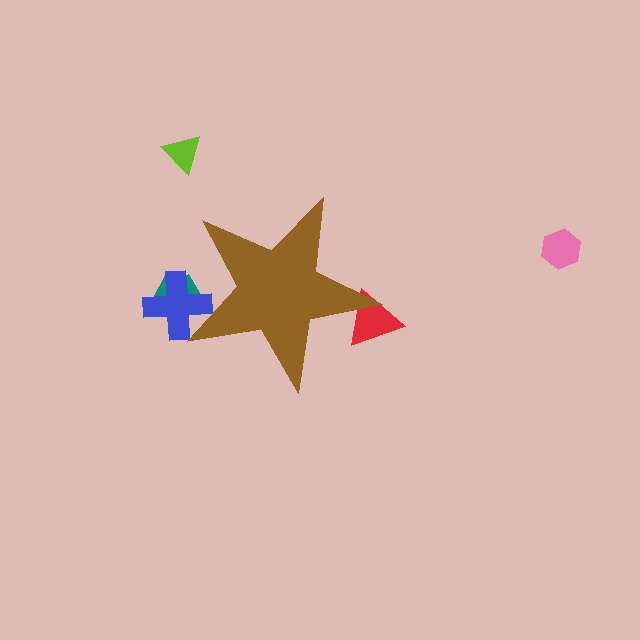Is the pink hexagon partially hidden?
No, the pink hexagon is fully visible.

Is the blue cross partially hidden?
Yes, the blue cross is partially hidden behind the brown star.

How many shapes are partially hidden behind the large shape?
3 shapes are partially hidden.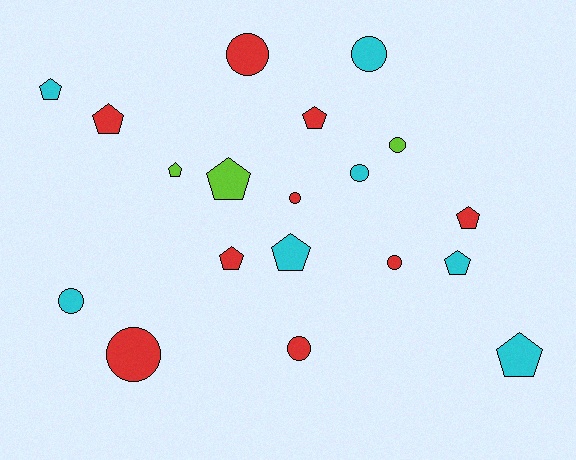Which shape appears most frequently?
Pentagon, with 10 objects.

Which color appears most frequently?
Red, with 9 objects.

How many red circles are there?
There are 5 red circles.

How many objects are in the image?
There are 19 objects.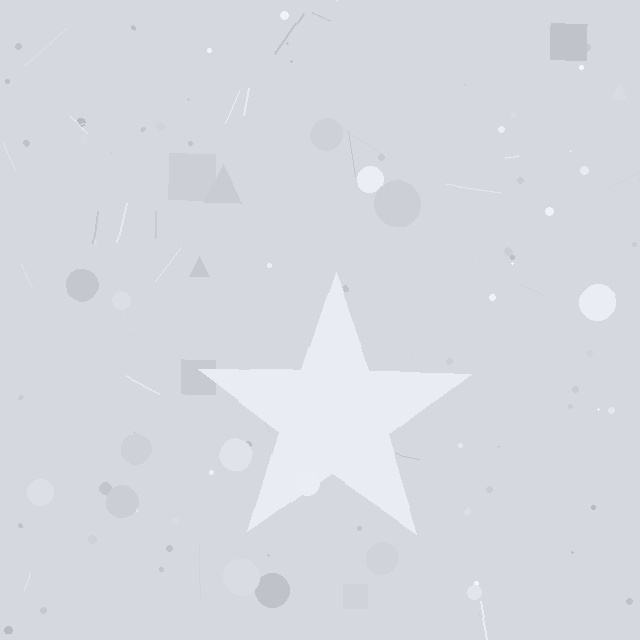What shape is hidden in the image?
A star is hidden in the image.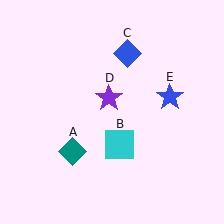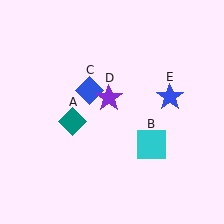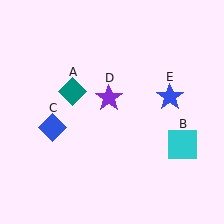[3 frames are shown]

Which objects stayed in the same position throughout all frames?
Purple star (object D) and blue star (object E) remained stationary.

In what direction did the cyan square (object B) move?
The cyan square (object B) moved right.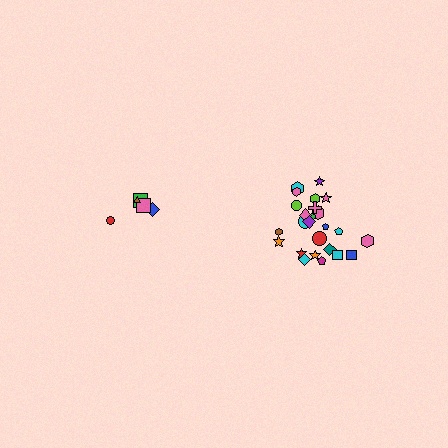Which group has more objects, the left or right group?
The right group.